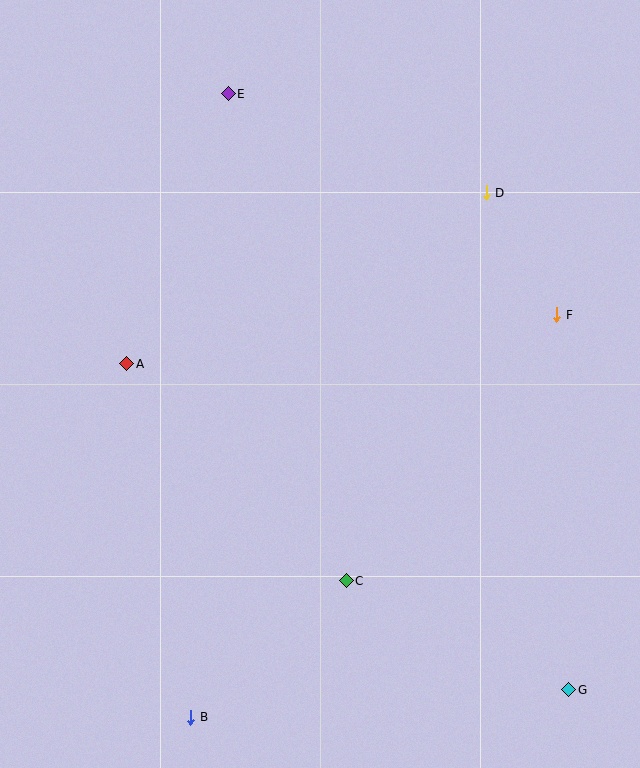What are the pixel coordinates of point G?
Point G is at (569, 690).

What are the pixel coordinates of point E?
Point E is at (228, 94).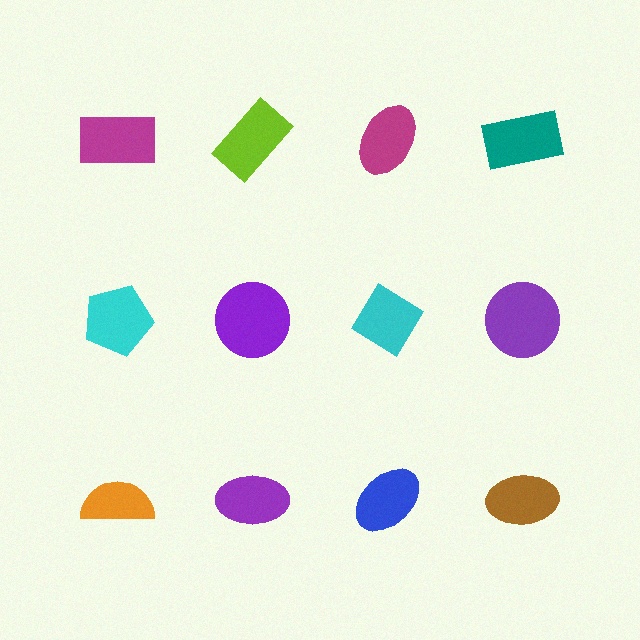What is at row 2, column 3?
A cyan diamond.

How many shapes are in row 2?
4 shapes.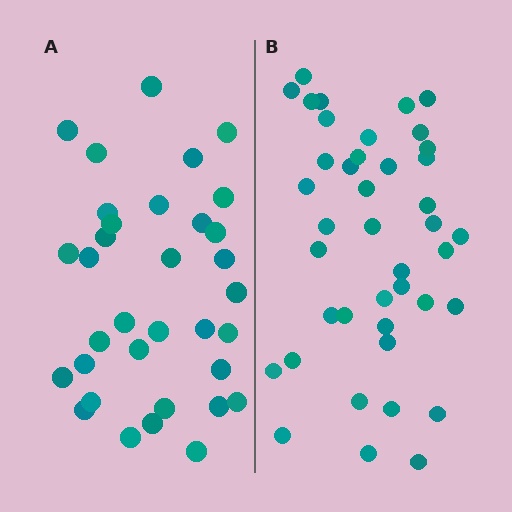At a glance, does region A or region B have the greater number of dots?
Region B (the right region) has more dots.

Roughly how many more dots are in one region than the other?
Region B has roughly 8 or so more dots than region A.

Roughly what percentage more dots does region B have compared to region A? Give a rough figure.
About 20% more.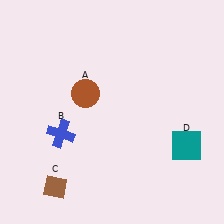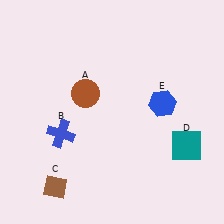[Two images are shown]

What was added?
A blue hexagon (E) was added in Image 2.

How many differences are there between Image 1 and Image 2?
There is 1 difference between the two images.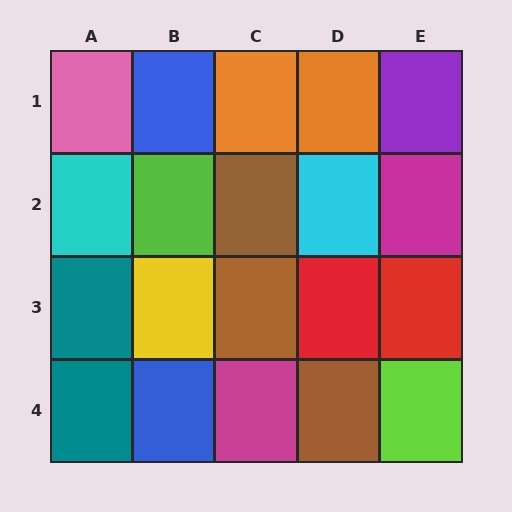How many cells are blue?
2 cells are blue.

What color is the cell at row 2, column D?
Cyan.